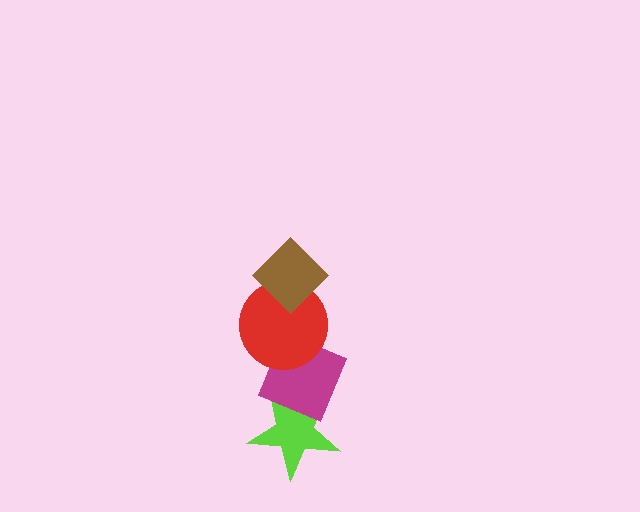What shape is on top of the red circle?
The brown diamond is on top of the red circle.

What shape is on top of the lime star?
The magenta diamond is on top of the lime star.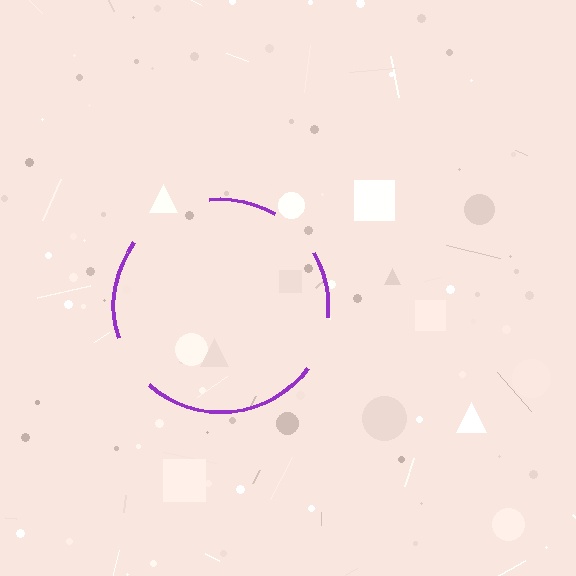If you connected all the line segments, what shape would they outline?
They would outline a circle.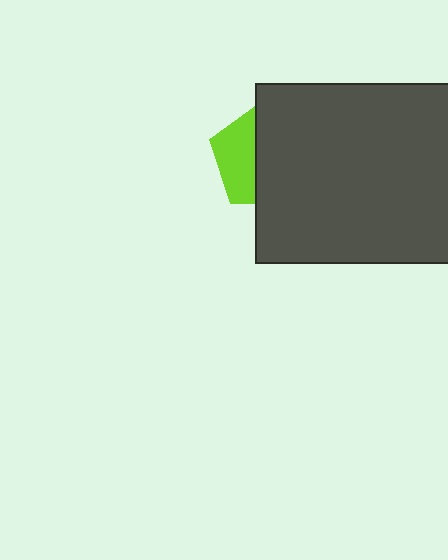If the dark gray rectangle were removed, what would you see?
You would see the complete lime pentagon.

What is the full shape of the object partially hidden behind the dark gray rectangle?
The partially hidden object is a lime pentagon.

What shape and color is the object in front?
The object in front is a dark gray rectangle.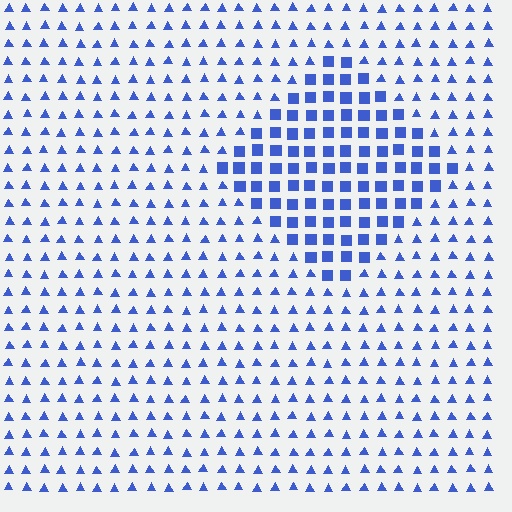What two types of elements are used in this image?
The image uses squares inside the diamond region and triangles outside it.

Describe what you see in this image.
The image is filled with small blue elements arranged in a uniform grid. A diamond-shaped region contains squares, while the surrounding area contains triangles. The boundary is defined purely by the change in element shape.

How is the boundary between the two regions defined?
The boundary is defined by a change in element shape: squares inside vs. triangles outside. All elements share the same color and spacing.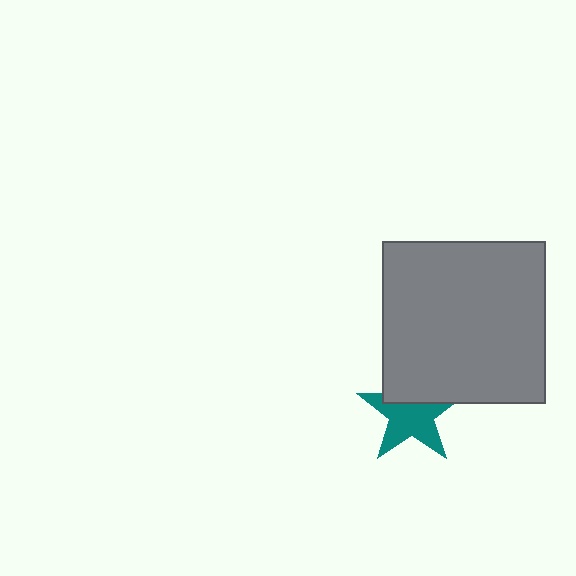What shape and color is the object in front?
The object in front is a gray square.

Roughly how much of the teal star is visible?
Most of it is visible (roughly 66%).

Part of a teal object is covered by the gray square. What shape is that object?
It is a star.